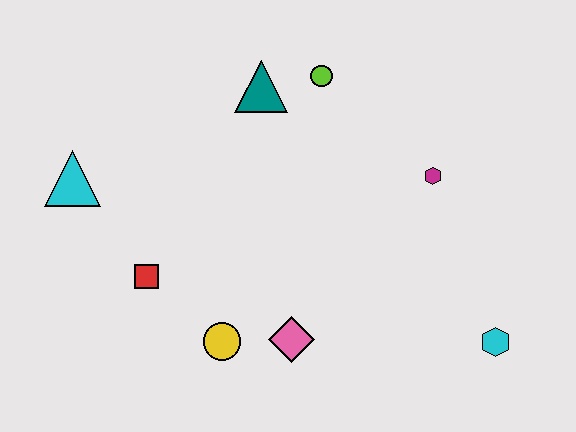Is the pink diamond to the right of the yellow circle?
Yes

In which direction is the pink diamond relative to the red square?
The pink diamond is to the right of the red square.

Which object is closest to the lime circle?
The teal triangle is closest to the lime circle.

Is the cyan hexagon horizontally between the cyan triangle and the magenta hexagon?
No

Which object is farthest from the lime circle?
The cyan hexagon is farthest from the lime circle.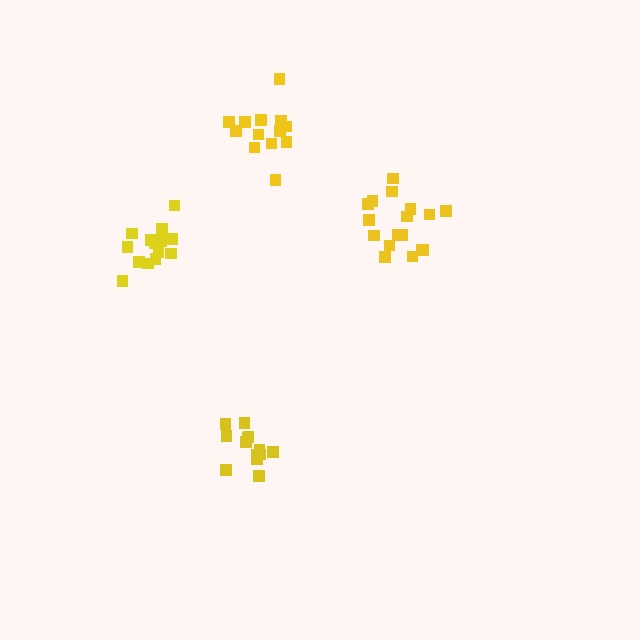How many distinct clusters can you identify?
There are 4 distinct clusters.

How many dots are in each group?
Group 1: 14 dots, Group 2: 13 dots, Group 3: 17 dots, Group 4: 14 dots (58 total).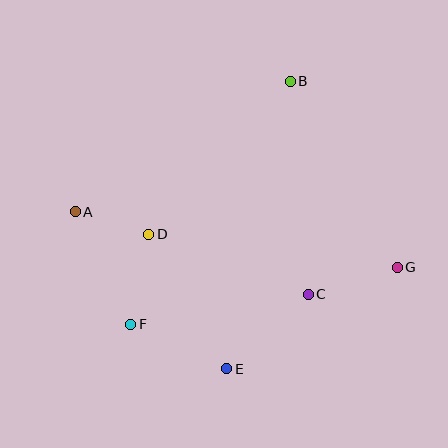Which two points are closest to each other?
Points A and D are closest to each other.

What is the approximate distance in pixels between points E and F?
The distance between E and F is approximately 106 pixels.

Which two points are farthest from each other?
Points A and G are farthest from each other.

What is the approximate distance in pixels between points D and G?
The distance between D and G is approximately 251 pixels.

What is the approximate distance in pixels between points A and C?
The distance between A and C is approximately 247 pixels.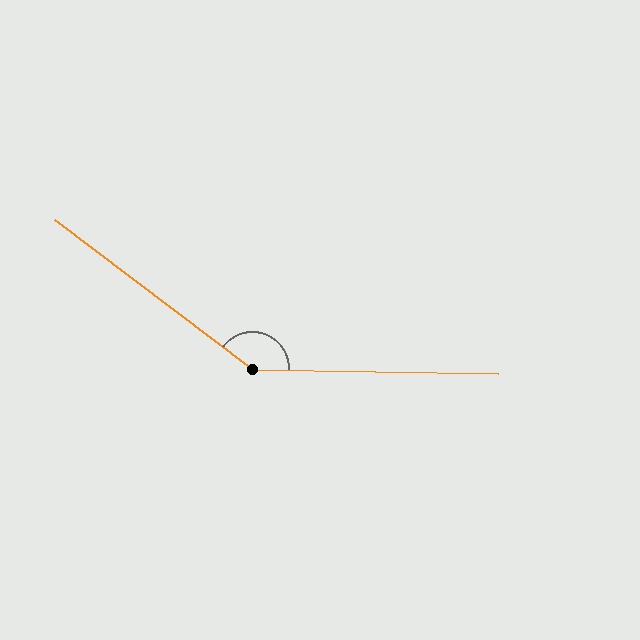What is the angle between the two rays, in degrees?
Approximately 144 degrees.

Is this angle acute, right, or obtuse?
It is obtuse.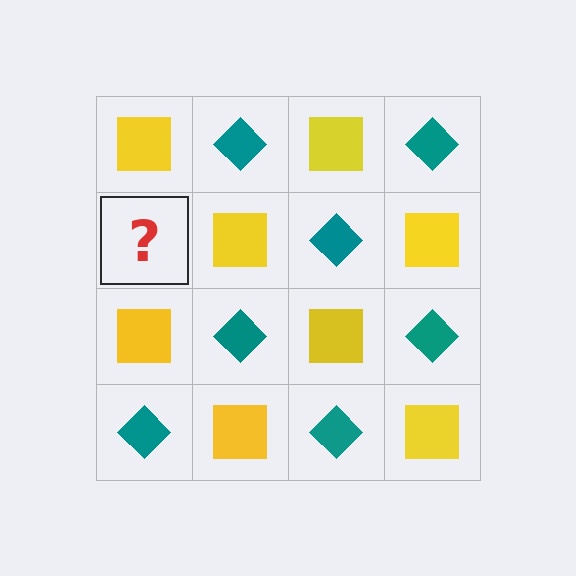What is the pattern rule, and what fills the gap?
The rule is that it alternates yellow square and teal diamond in a checkerboard pattern. The gap should be filled with a teal diamond.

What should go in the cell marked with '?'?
The missing cell should contain a teal diamond.